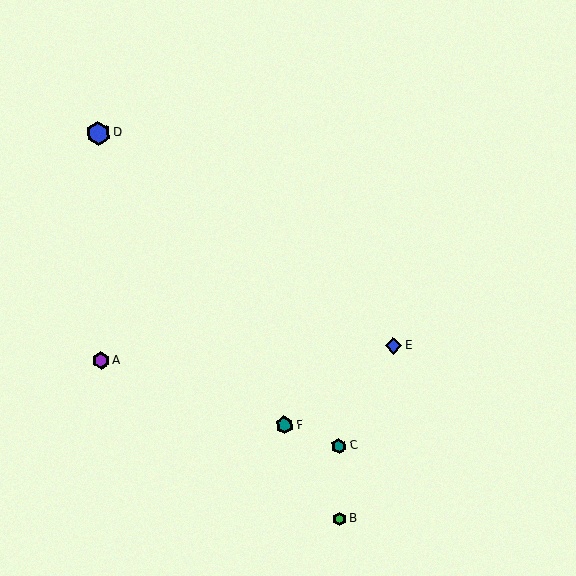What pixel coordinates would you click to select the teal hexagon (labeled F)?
Click at (284, 425) to select the teal hexagon F.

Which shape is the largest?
The blue hexagon (labeled D) is the largest.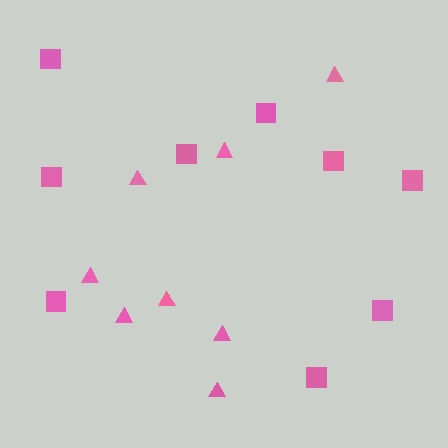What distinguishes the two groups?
There are 2 groups: one group of squares (9) and one group of triangles (8).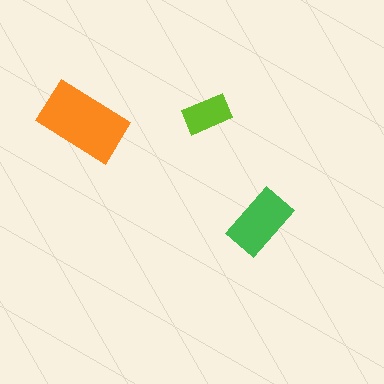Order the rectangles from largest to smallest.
the orange one, the green one, the lime one.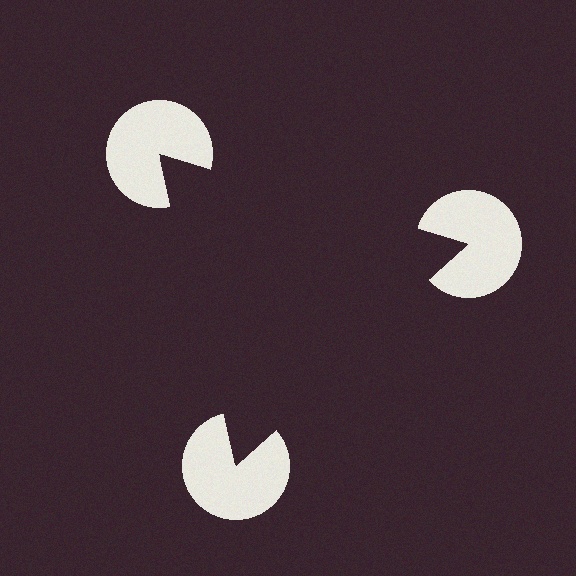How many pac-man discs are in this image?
There are 3 — one at each vertex of the illusory triangle.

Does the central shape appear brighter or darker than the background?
It typically appears slightly darker than the background, even though no actual brightness change is drawn.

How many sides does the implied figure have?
3 sides.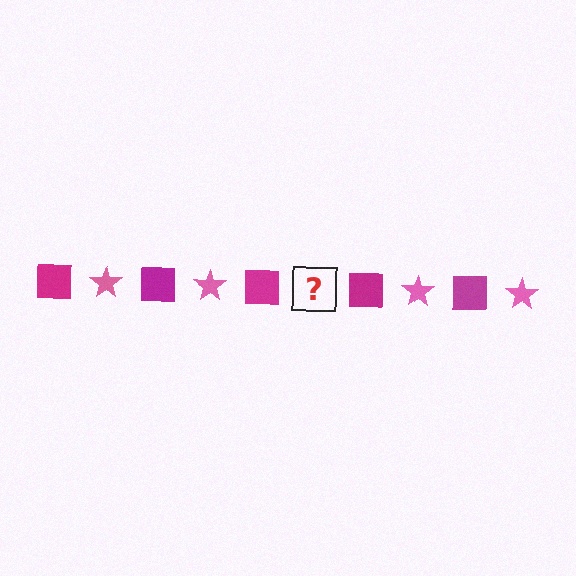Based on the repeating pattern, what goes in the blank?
The blank should be a pink star.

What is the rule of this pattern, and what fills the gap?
The rule is that the pattern alternates between magenta square and pink star. The gap should be filled with a pink star.